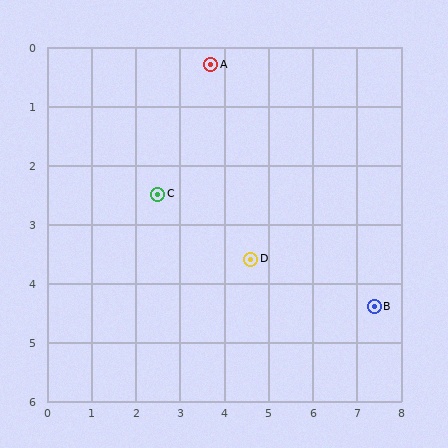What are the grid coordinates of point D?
Point D is at approximately (4.6, 3.6).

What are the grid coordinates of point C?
Point C is at approximately (2.5, 2.5).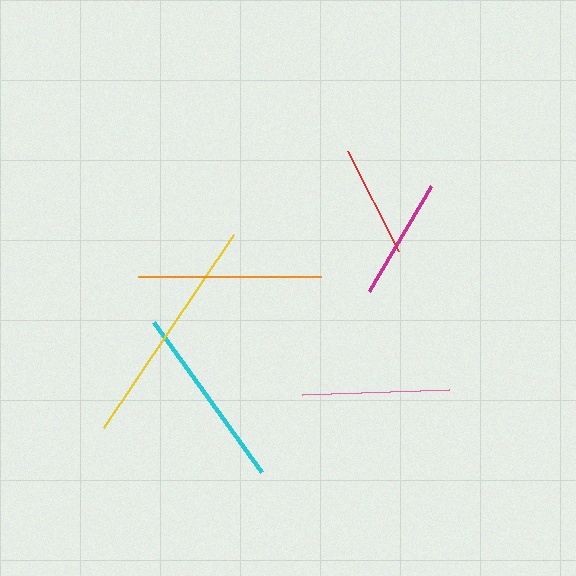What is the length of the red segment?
The red segment is approximately 113 pixels long.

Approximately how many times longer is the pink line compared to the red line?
The pink line is approximately 1.3 times the length of the red line.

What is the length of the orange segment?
The orange segment is approximately 183 pixels long.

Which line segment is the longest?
The yellow line is the longest at approximately 233 pixels.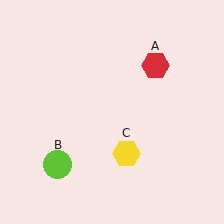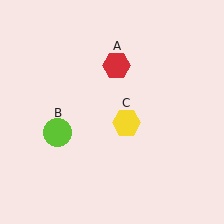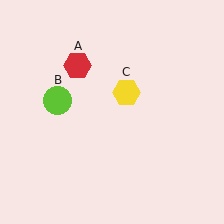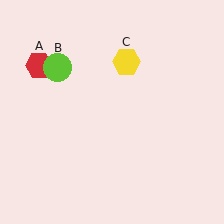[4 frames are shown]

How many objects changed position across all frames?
3 objects changed position: red hexagon (object A), lime circle (object B), yellow hexagon (object C).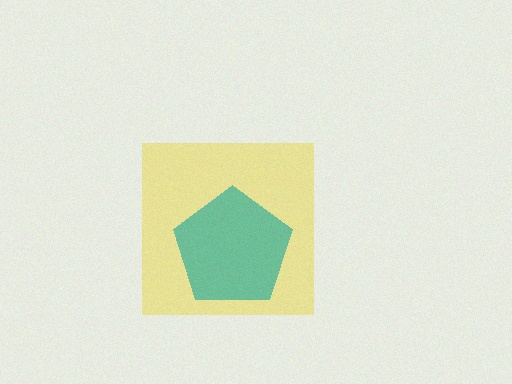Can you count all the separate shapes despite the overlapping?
Yes, there are 2 separate shapes.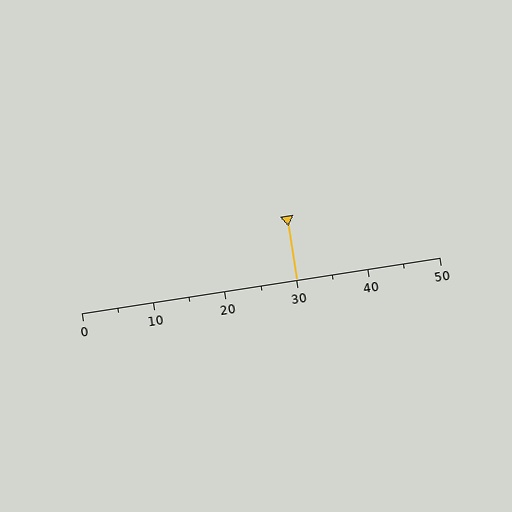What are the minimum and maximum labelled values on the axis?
The axis runs from 0 to 50.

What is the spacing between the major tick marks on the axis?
The major ticks are spaced 10 apart.